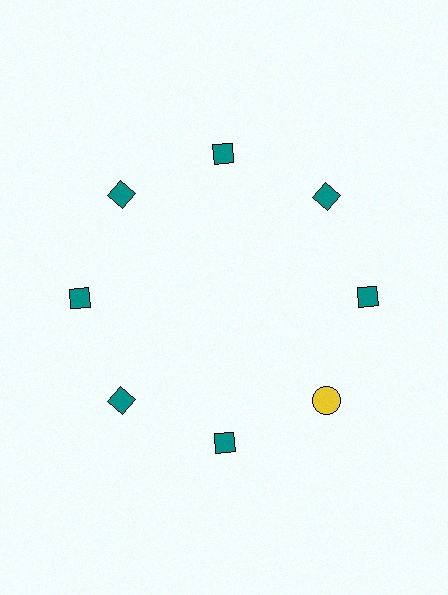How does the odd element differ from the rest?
It differs in both color (yellow instead of teal) and shape (circle instead of diamond).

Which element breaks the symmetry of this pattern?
The yellow circle at roughly the 4 o'clock position breaks the symmetry. All other shapes are teal diamonds.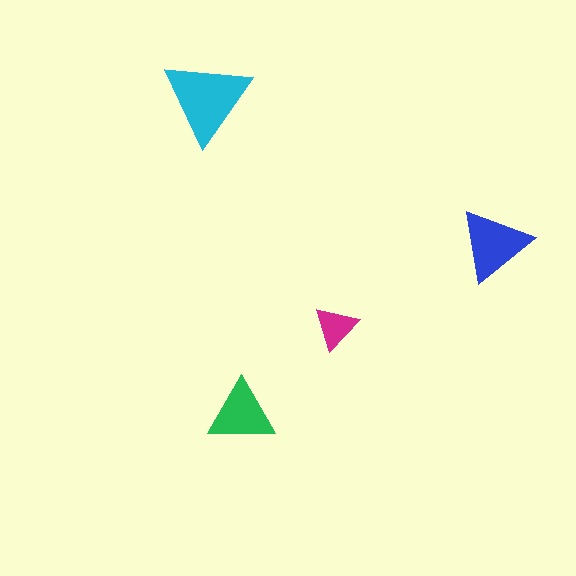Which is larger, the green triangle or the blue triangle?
The blue one.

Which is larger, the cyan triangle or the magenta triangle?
The cyan one.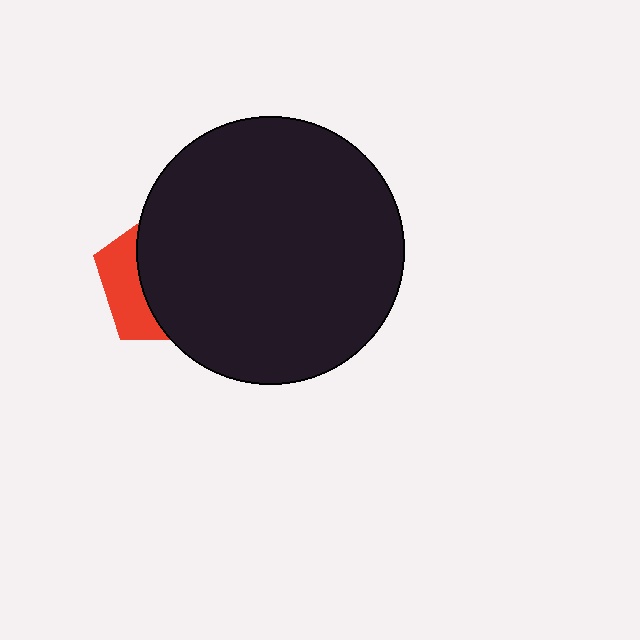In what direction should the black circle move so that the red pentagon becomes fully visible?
The black circle should move right. That is the shortest direction to clear the overlap and leave the red pentagon fully visible.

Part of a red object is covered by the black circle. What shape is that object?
It is a pentagon.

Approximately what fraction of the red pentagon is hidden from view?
Roughly 69% of the red pentagon is hidden behind the black circle.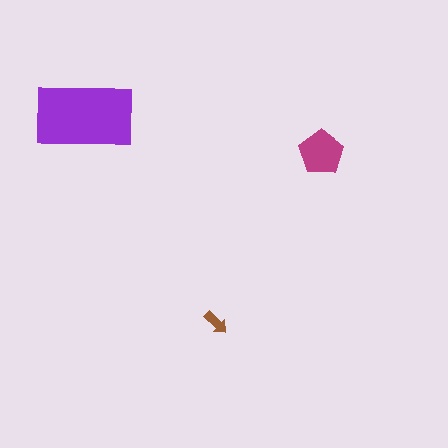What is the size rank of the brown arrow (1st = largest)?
3rd.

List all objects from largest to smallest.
The purple rectangle, the magenta pentagon, the brown arrow.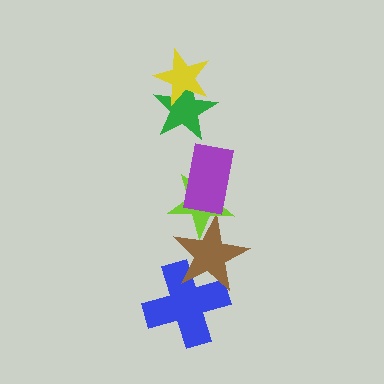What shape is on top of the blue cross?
The brown star is on top of the blue cross.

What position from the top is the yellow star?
The yellow star is 1st from the top.